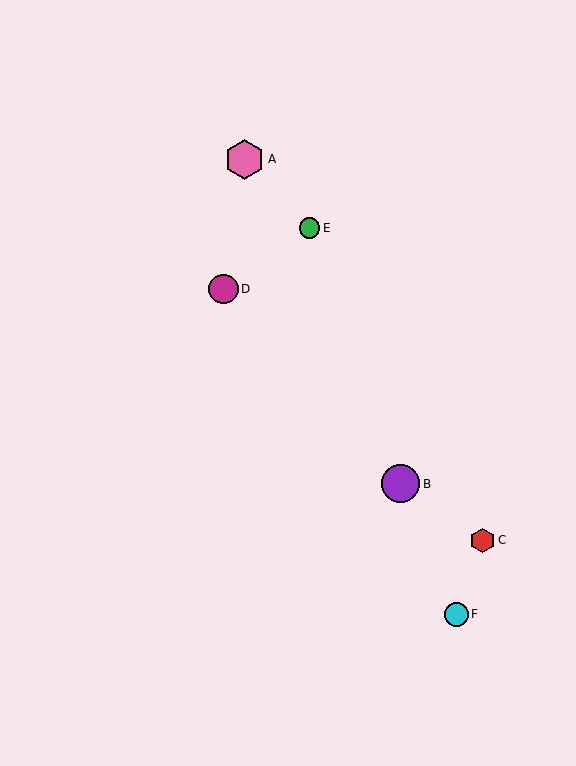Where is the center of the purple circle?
The center of the purple circle is at (401, 484).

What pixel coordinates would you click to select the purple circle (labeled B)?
Click at (401, 484) to select the purple circle B.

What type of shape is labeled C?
Shape C is a red hexagon.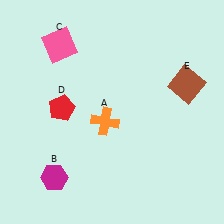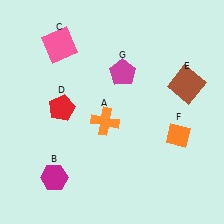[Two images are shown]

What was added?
An orange diamond (F), a magenta pentagon (G) were added in Image 2.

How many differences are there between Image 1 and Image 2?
There are 2 differences between the two images.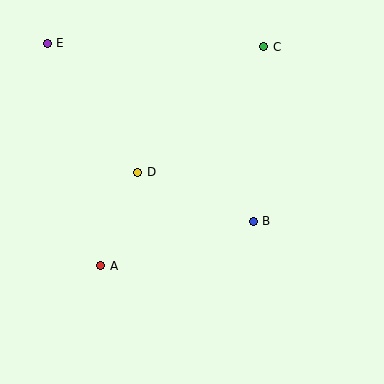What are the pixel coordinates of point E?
Point E is at (47, 43).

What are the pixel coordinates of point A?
Point A is at (101, 266).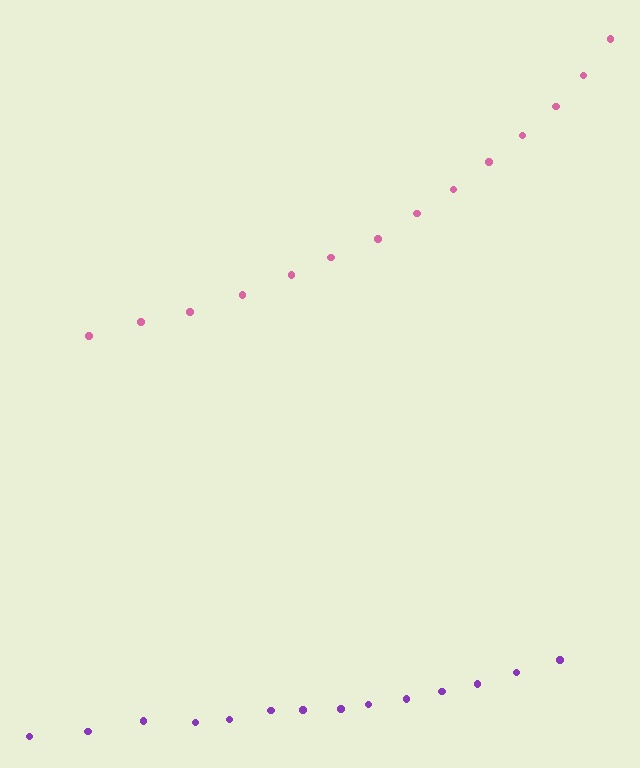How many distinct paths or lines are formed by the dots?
There are 2 distinct paths.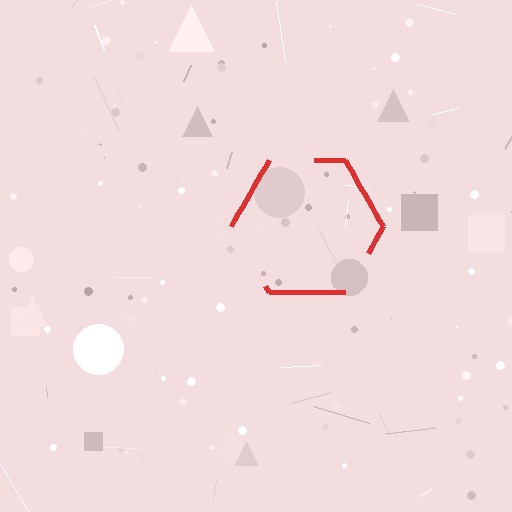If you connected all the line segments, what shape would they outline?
They would outline a hexagon.